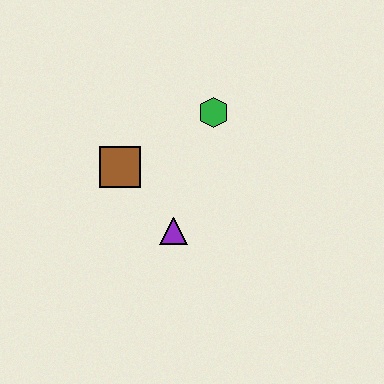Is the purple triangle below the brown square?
Yes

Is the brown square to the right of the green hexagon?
No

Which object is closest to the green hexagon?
The brown square is closest to the green hexagon.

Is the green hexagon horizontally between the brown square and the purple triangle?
No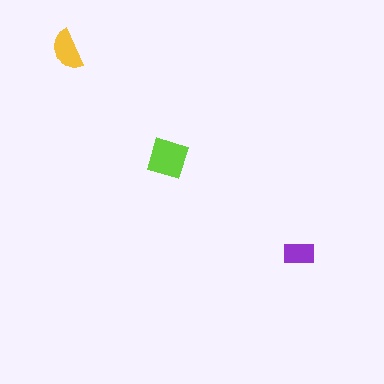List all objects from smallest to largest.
The purple rectangle, the yellow semicircle, the lime square.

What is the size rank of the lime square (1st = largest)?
1st.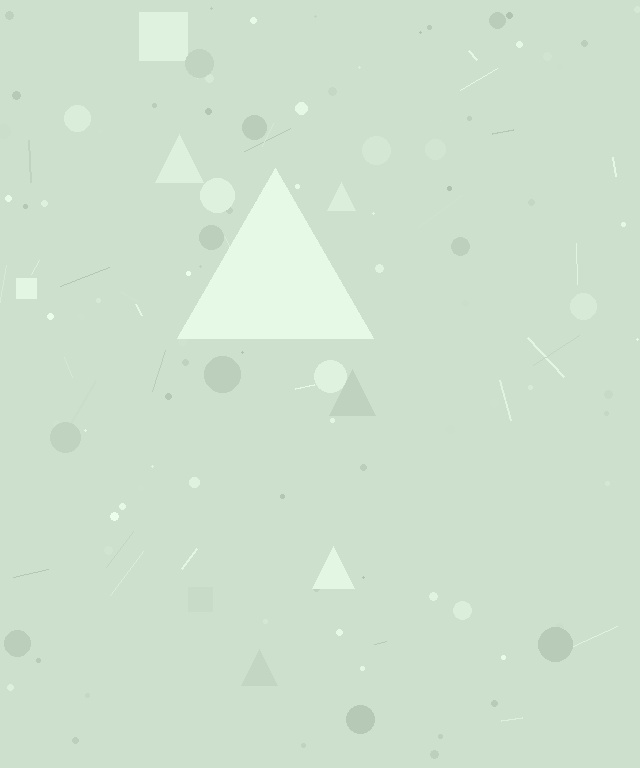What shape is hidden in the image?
A triangle is hidden in the image.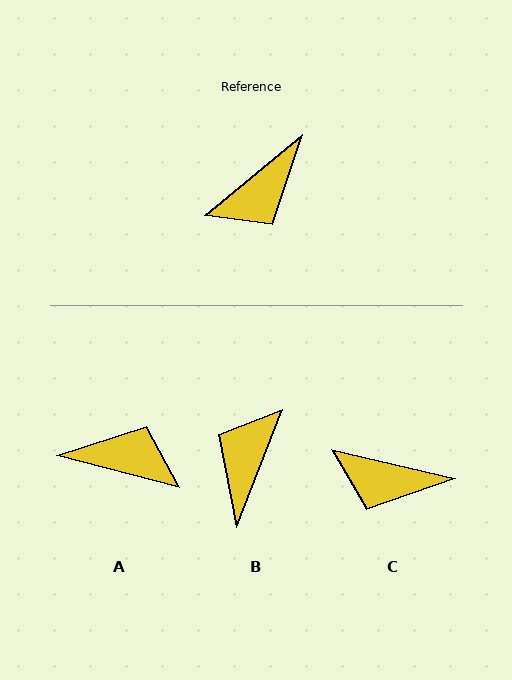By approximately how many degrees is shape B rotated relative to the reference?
Approximately 151 degrees clockwise.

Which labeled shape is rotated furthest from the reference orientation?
B, about 151 degrees away.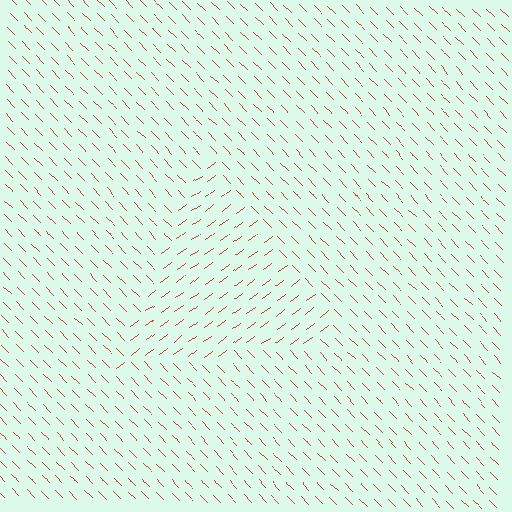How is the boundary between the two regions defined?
The boundary is defined purely by a change in line orientation (approximately 81 degrees difference). All lines are the same color and thickness.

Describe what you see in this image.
The image is filled with small red line segments. A triangle region in the image has lines oriented differently from the surrounding lines, creating a visible texture boundary.